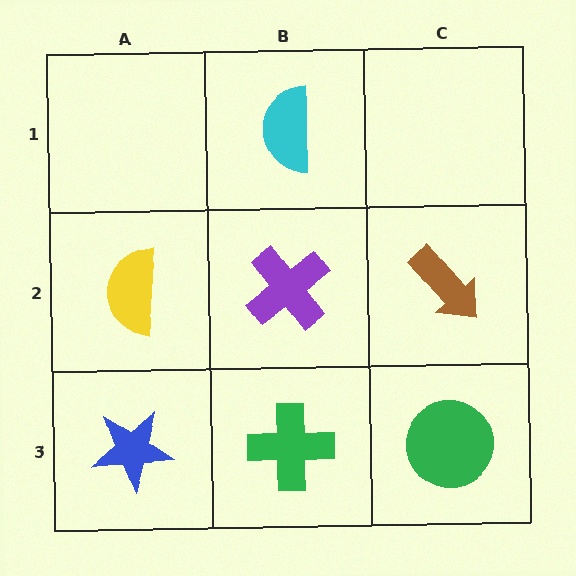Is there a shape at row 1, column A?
No, that cell is empty.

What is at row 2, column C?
A brown arrow.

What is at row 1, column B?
A cyan semicircle.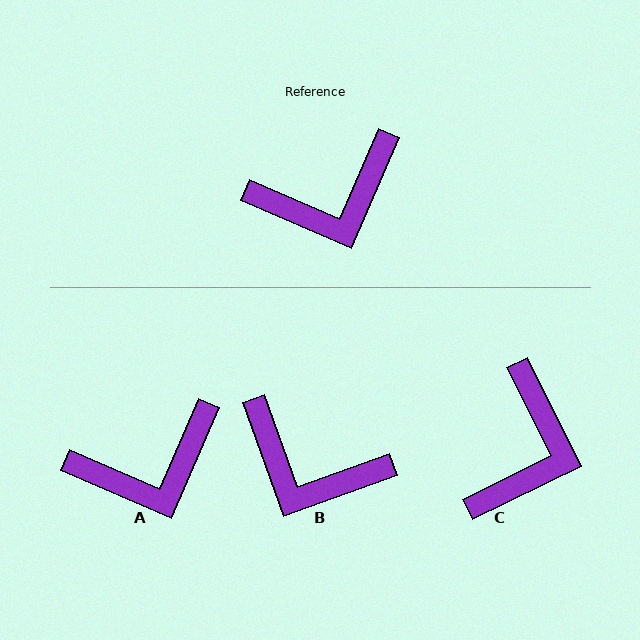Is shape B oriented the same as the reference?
No, it is off by about 47 degrees.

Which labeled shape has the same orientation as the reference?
A.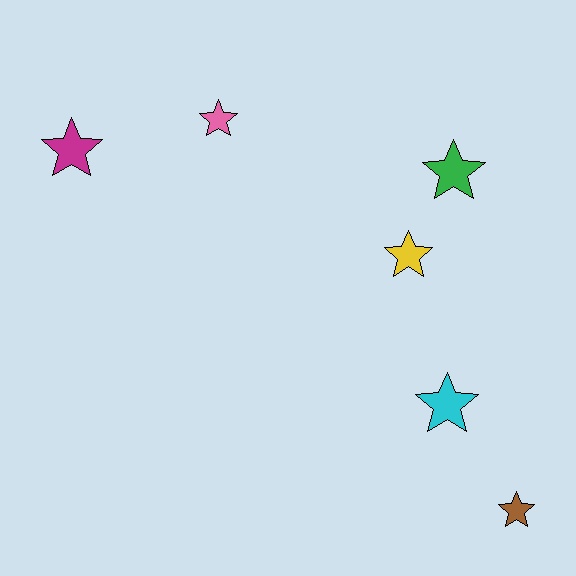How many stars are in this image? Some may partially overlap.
There are 6 stars.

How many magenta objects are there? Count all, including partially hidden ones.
There is 1 magenta object.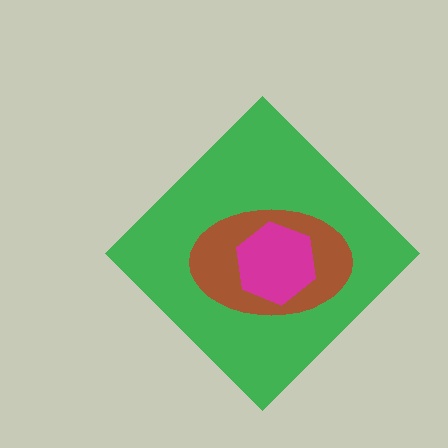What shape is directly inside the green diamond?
The brown ellipse.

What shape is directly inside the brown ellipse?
The magenta hexagon.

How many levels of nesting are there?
3.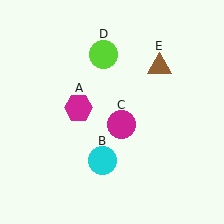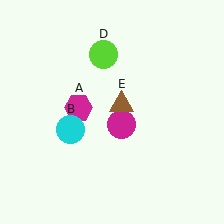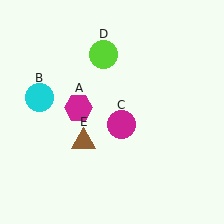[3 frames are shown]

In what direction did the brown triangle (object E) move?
The brown triangle (object E) moved down and to the left.